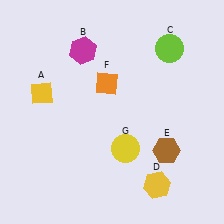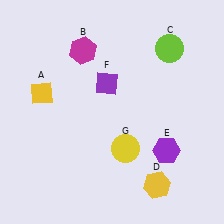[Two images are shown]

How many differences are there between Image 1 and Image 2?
There are 2 differences between the two images.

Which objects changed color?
E changed from brown to purple. F changed from orange to purple.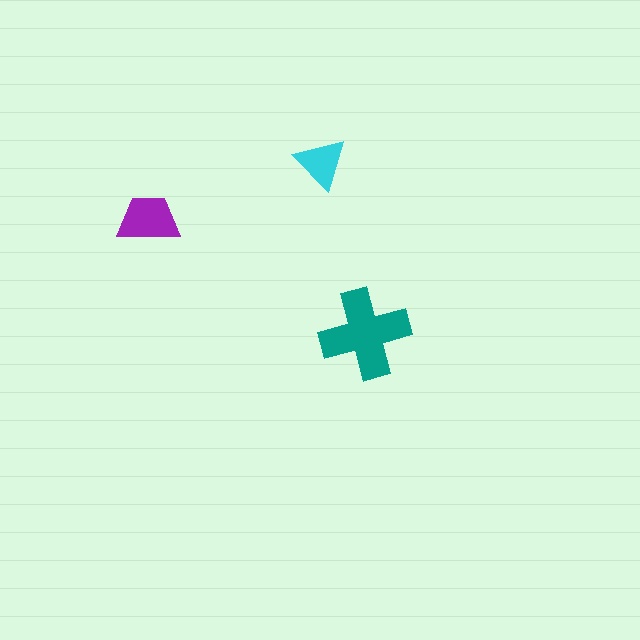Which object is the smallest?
The cyan triangle.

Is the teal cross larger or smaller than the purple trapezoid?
Larger.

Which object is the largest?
The teal cross.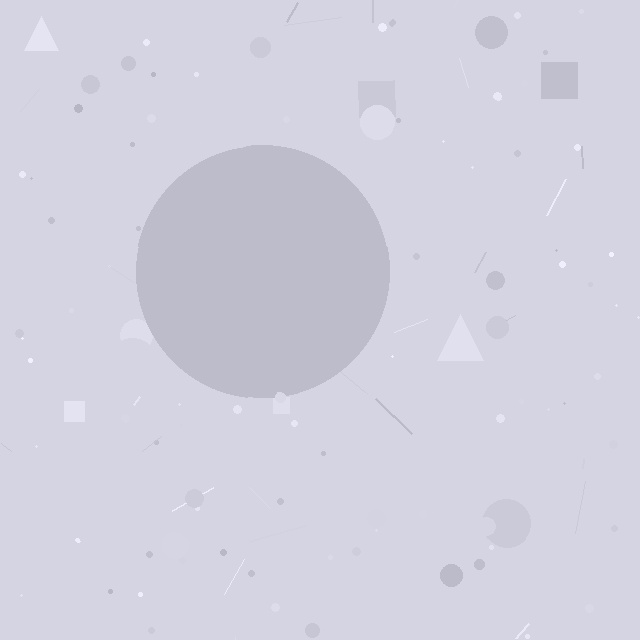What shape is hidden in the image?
A circle is hidden in the image.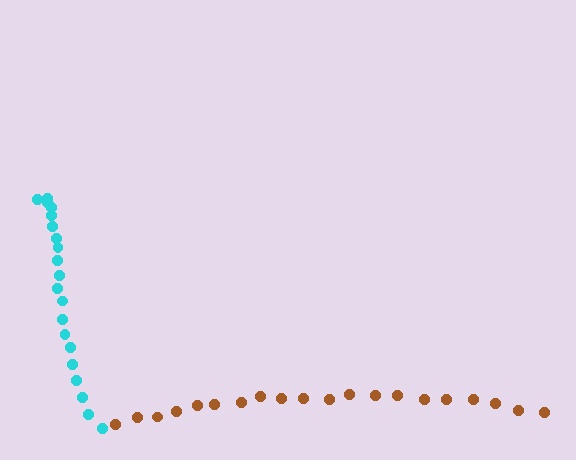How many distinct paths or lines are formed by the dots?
There are 2 distinct paths.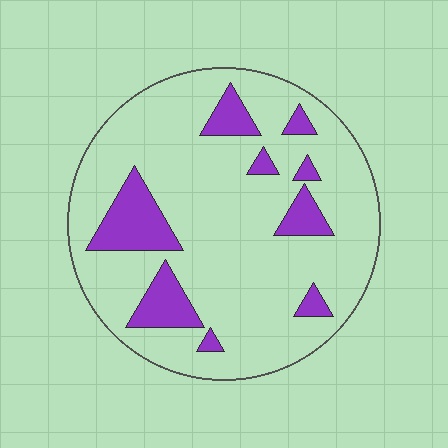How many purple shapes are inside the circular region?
9.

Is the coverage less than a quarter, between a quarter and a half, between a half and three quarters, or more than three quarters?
Less than a quarter.